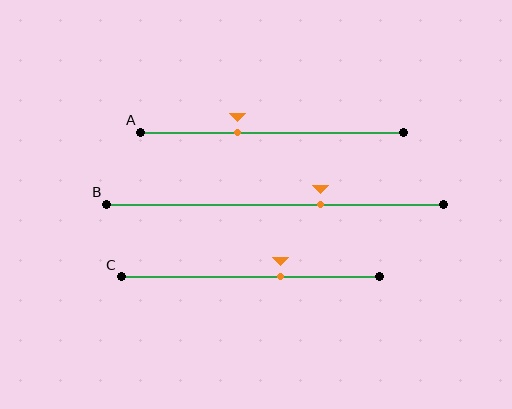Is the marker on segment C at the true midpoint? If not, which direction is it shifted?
No, the marker on segment C is shifted to the right by about 12% of the segment length.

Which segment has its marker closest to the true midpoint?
Segment C has its marker closest to the true midpoint.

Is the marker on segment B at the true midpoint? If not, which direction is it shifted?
No, the marker on segment B is shifted to the right by about 13% of the segment length.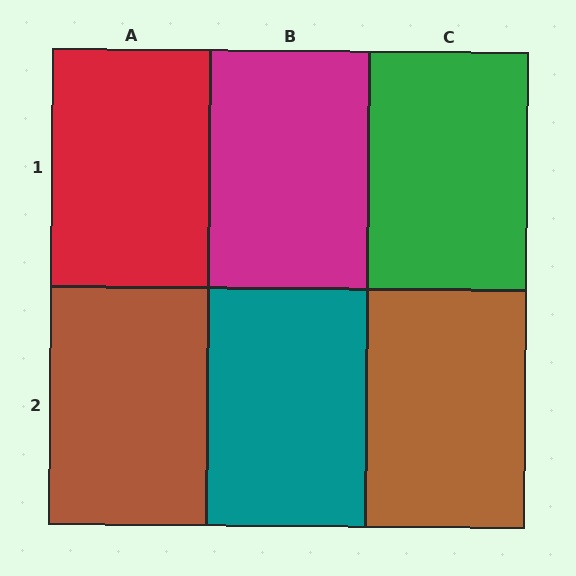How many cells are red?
1 cell is red.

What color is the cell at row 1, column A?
Red.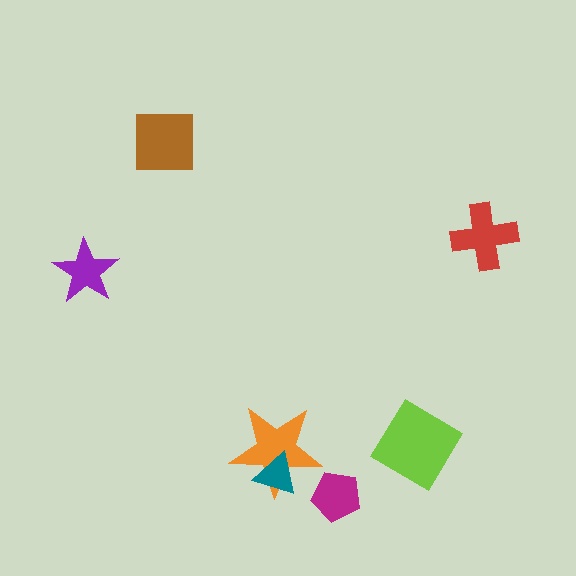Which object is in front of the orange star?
The teal triangle is in front of the orange star.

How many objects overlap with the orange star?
1 object overlaps with the orange star.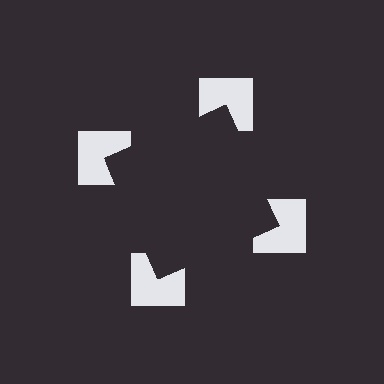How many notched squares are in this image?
There are 4 — one at each vertex of the illusory square.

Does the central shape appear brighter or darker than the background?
It typically appears slightly darker than the background, even though no actual brightness change is drawn.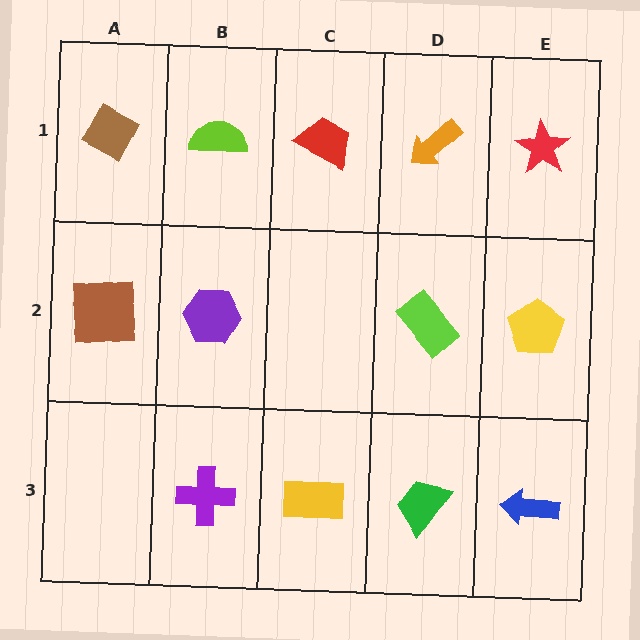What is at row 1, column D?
An orange arrow.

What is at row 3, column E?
A blue arrow.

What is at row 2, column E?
A yellow pentagon.